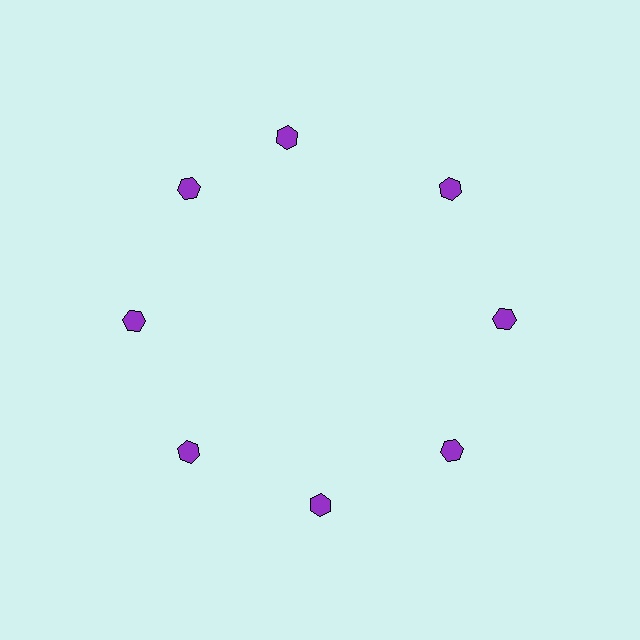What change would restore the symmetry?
The symmetry would be restored by rotating it back into even spacing with its neighbors so that all 8 hexagons sit at equal angles and equal distance from the center.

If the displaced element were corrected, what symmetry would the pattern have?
It would have 8-fold rotational symmetry — the pattern would map onto itself every 45 degrees.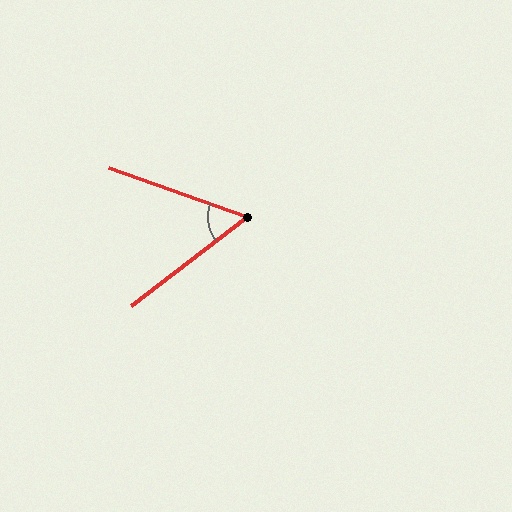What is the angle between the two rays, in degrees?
Approximately 57 degrees.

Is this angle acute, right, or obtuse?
It is acute.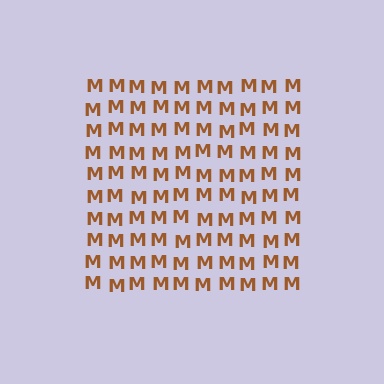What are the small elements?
The small elements are letter M's.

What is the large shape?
The large shape is a square.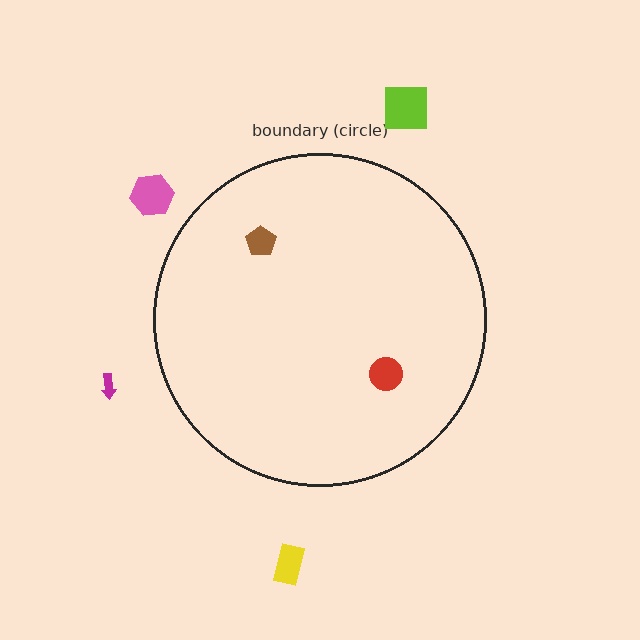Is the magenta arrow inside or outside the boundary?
Outside.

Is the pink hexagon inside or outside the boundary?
Outside.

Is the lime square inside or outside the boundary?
Outside.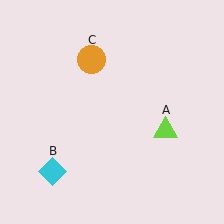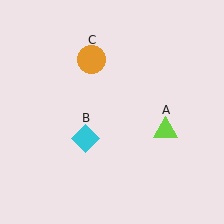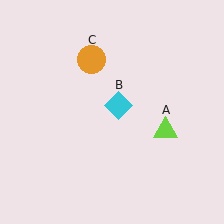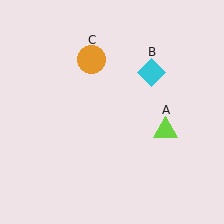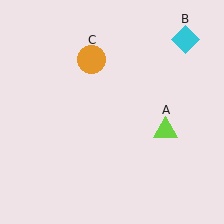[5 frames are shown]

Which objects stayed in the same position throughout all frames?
Lime triangle (object A) and orange circle (object C) remained stationary.